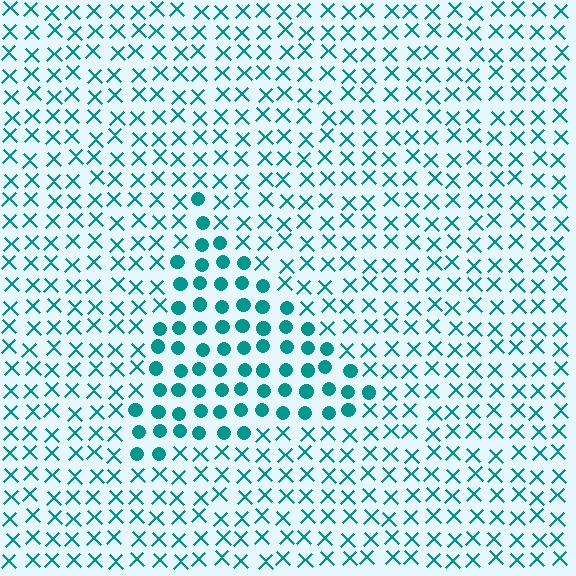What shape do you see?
I see a triangle.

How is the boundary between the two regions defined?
The boundary is defined by a change in element shape: circles inside vs. X marks outside. All elements share the same color and spacing.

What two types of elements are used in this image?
The image uses circles inside the triangle region and X marks outside it.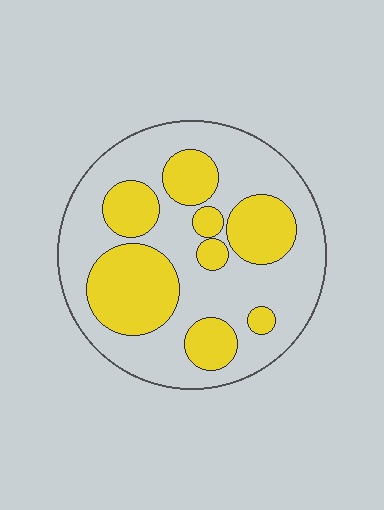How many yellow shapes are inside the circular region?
8.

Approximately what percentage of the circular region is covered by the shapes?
Approximately 35%.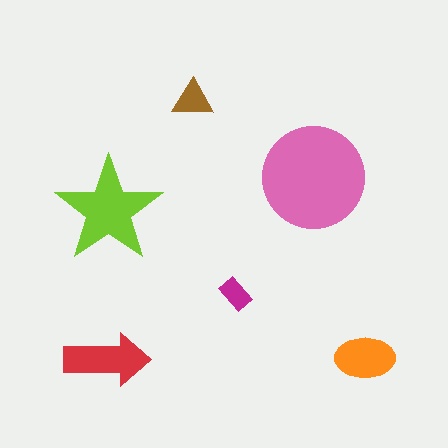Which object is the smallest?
The magenta rectangle.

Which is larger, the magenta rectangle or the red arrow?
The red arrow.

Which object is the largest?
The pink circle.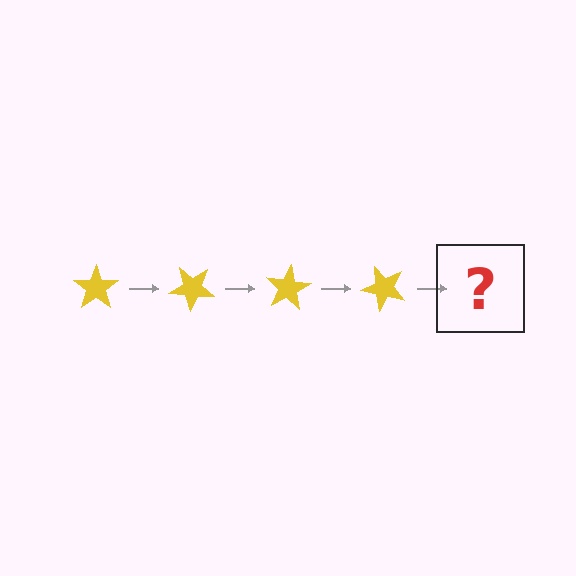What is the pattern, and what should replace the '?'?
The pattern is that the star rotates 40 degrees each step. The '?' should be a yellow star rotated 160 degrees.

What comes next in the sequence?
The next element should be a yellow star rotated 160 degrees.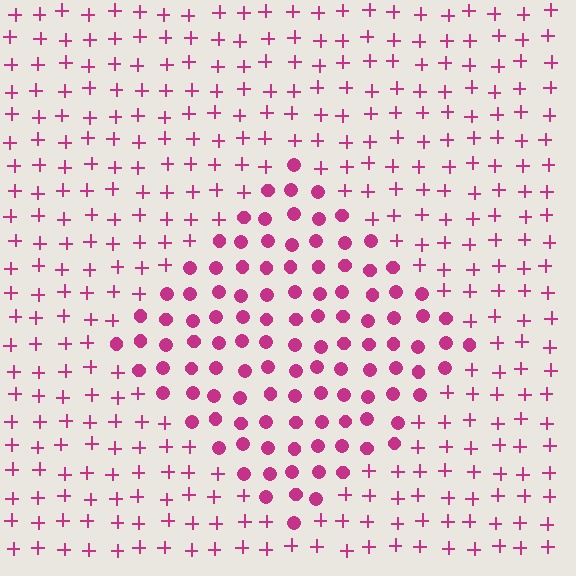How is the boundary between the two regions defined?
The boundary is defined by a change in element shape: circles inside vs. plus signs outside. All elements share the same color and spacing.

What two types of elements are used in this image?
The image uses circles inside the diamond region and plus signs outside it.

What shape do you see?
I see a diamond.